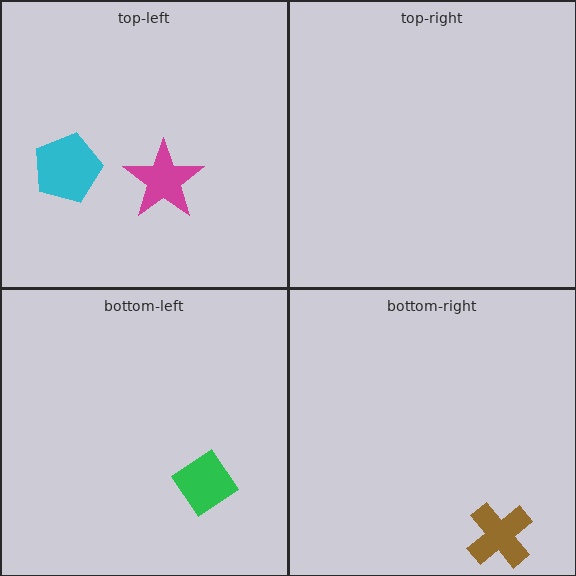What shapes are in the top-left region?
The magenta star, the cyan pentagon.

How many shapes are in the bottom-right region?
1.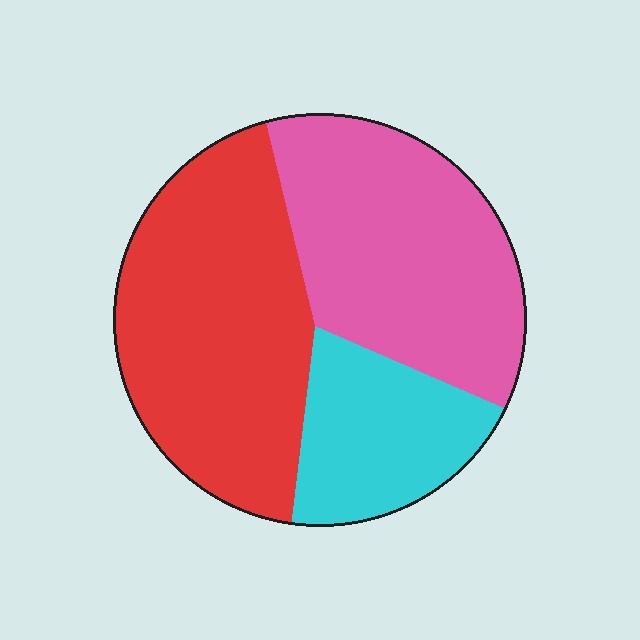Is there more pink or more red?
Red.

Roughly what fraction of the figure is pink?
Pink covers about 35% of the figure.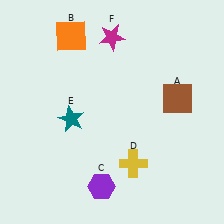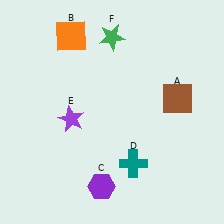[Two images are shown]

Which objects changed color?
D changed from yellow to teal. E changed from teal to purple. F changed from magenta to green.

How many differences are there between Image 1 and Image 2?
There are 3 differences between the two images.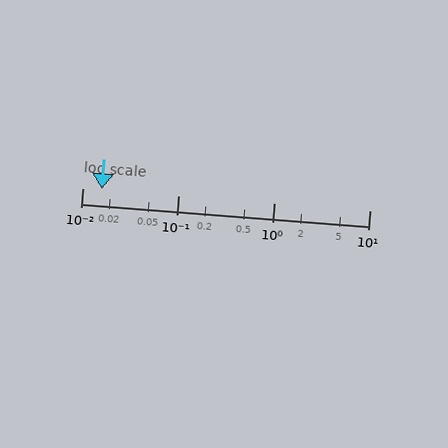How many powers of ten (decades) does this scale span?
The scale spans 3 decades, from 0.01 to 10.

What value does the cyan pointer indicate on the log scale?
The pointer indicates approximately 0.016.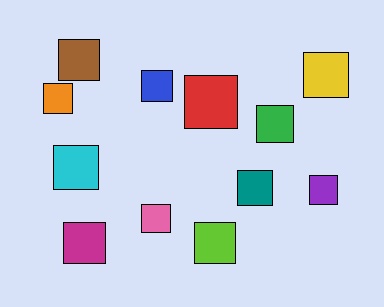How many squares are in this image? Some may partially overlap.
There are 12 squares.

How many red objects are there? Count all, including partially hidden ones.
There is 1 red object.